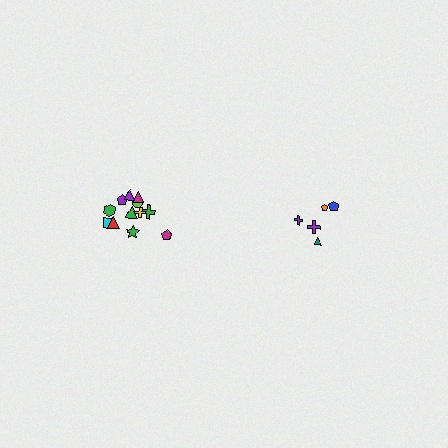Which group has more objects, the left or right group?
The left group.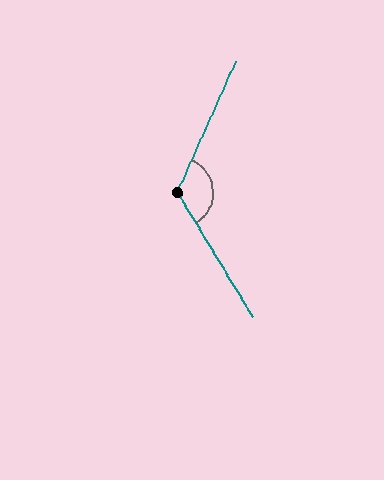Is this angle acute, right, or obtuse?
It is obtuse.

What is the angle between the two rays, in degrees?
Approximately 125 degrees.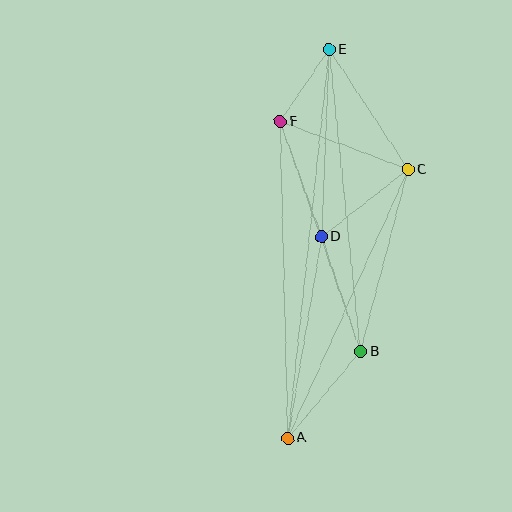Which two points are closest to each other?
Points E and F are closest to each other.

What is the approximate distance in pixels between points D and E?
The distance between D and E is approximately 187 pixels.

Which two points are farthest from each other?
Points A and E are farthest from each other.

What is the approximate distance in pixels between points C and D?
The distance between C and D is approximately 109 pixels.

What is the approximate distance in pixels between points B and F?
The distance between B and F is approximately 244 pixels.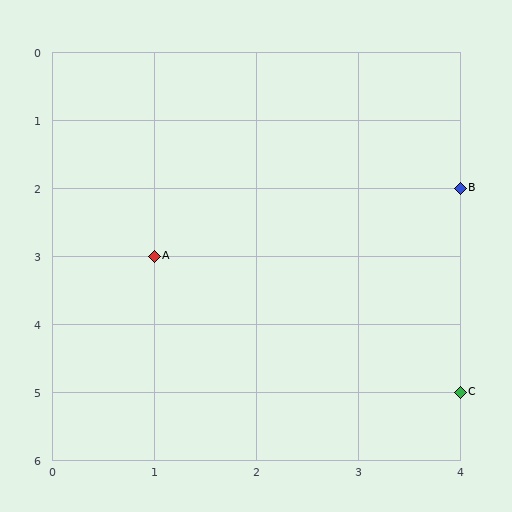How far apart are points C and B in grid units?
Points C and B are 3 rows apart.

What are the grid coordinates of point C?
Point C is at grid coordinates (4, 5).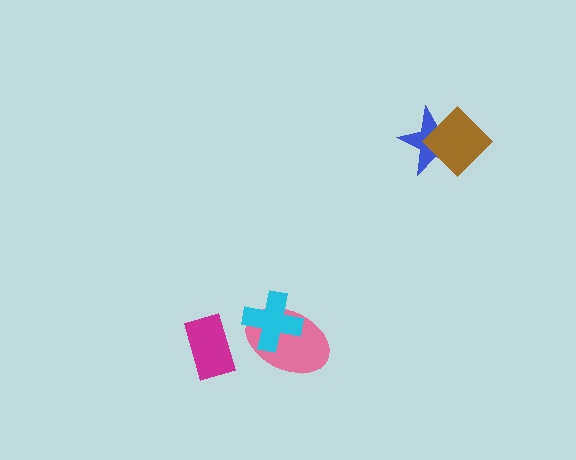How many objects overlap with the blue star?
1 object overlaps with the blue star.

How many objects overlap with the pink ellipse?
1 object overlaps with the pink ellipse.